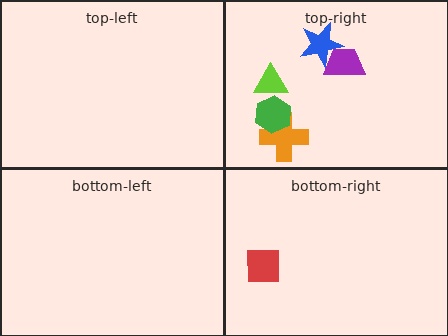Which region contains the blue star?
The top-right region.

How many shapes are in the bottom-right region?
1.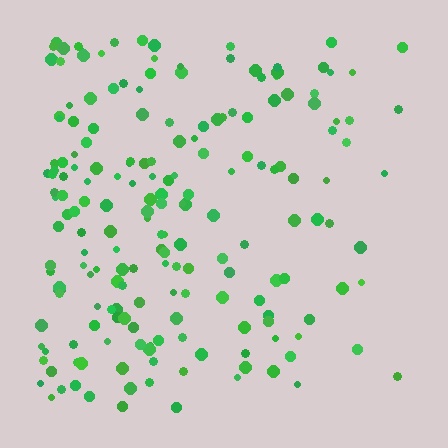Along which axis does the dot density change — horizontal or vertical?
Horizontal.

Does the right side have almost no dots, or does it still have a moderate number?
Still a moderate number, just noticeably fewer than the left.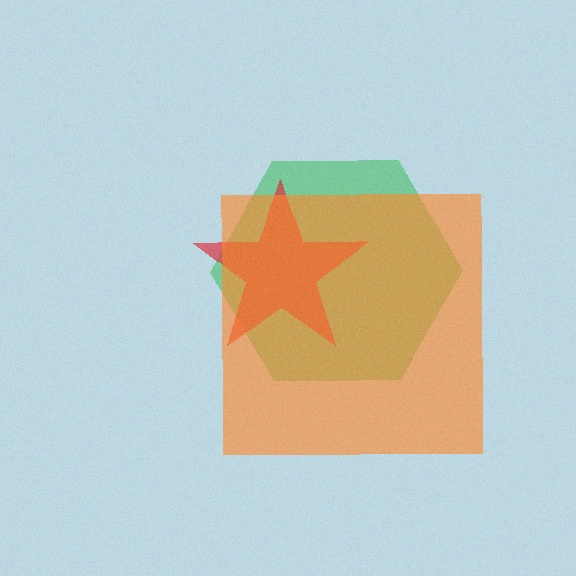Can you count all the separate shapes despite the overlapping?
Yes, there are 3 separate shapes.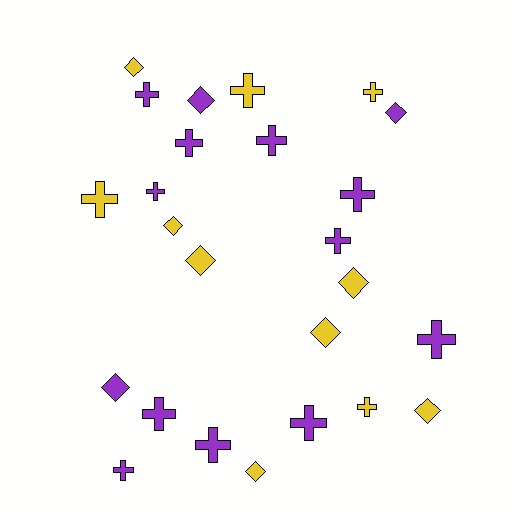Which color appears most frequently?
Purple, with 14 objects.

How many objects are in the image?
There are 25 objects.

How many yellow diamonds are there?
There are 7 yellow diamonds.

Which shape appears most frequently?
Cross, with 15 objects.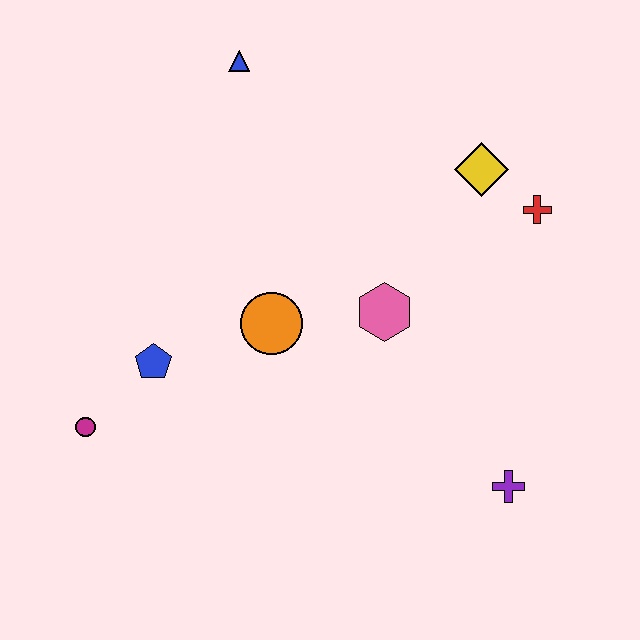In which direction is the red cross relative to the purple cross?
The red cross is above the purple cross.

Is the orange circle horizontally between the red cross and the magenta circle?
Yes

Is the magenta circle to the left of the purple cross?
Yes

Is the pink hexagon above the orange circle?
Yes